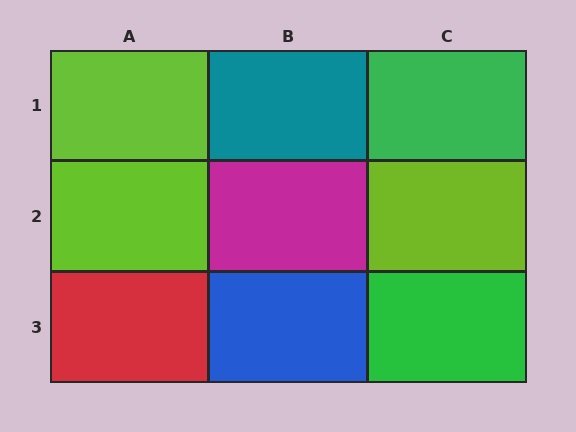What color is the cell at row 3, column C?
Green.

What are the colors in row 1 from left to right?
Lime, teal, green.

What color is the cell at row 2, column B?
Magenta.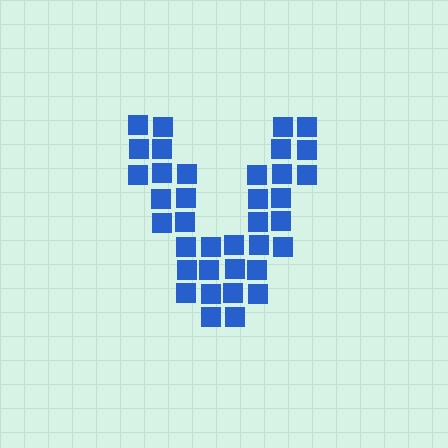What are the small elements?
The small elements are squares.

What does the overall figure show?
The overall figure shows the letter V.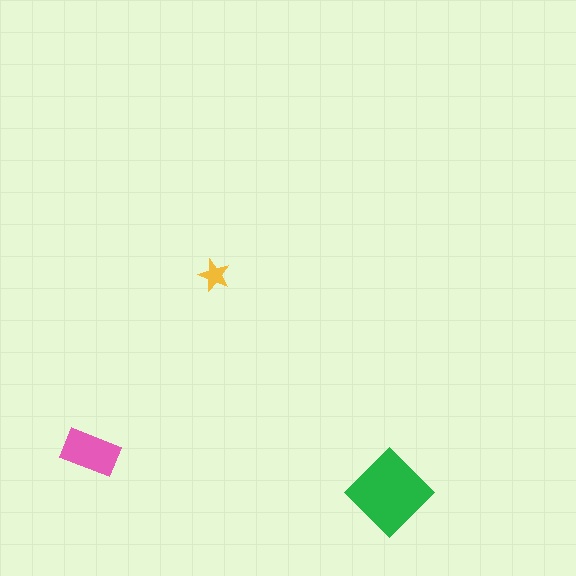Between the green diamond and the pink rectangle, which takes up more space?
The green diamond.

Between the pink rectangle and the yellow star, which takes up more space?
The pink rectangle.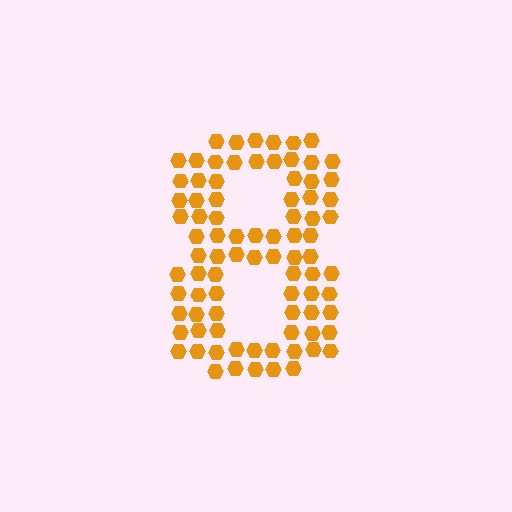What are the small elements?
The small elements are hexagons.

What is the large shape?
The large shape is the digit 8.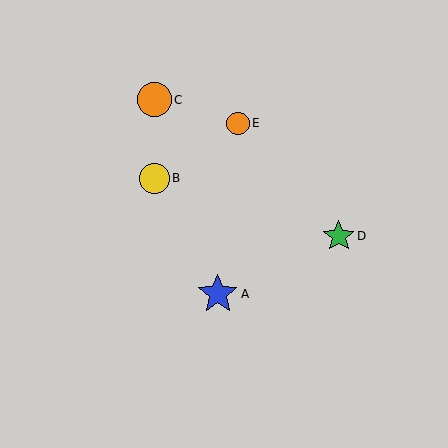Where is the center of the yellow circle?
The center of the yellow circle is at (155, 178).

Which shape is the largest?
The blue star (labeled A) is the largest.